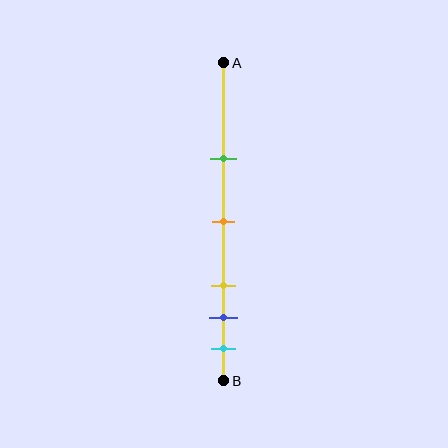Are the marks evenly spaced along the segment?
No, the marks are not evenly spaced.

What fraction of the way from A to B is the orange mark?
The orange mark is approximately 50% (0.5) of the way from A to B.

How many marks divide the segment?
There are 5 marks dividing the segment.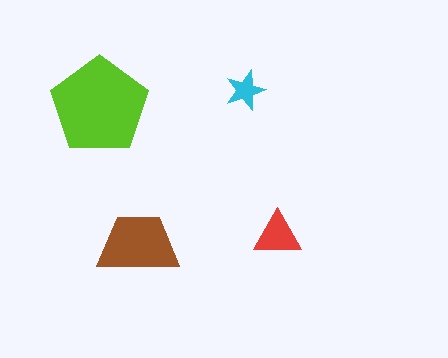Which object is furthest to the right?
The red triangle is rightmost.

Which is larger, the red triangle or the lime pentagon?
The lime pentagon.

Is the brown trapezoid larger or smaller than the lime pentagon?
Smaller.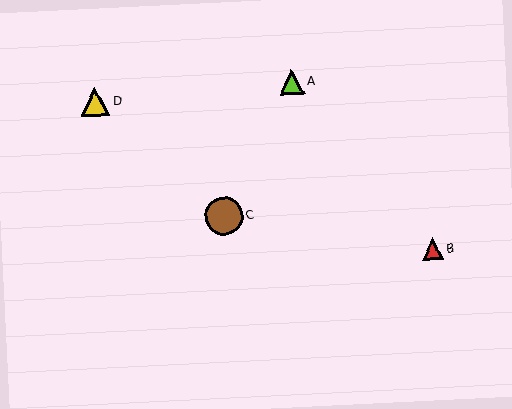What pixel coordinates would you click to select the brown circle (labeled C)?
Click at (224, 216) to select the brown circle C.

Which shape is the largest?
The brown circle (labeled C) is the largest.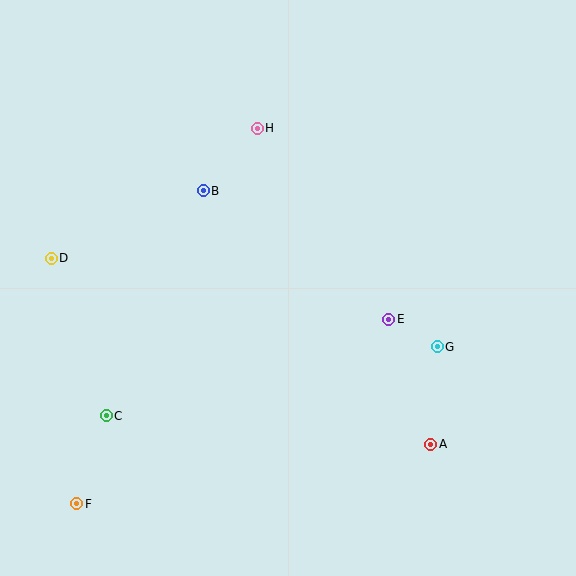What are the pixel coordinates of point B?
Point B is at (203, 191).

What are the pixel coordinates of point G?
Point G is at (437, 347).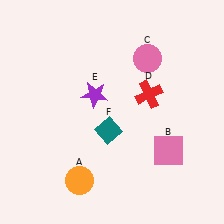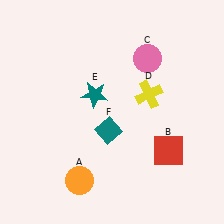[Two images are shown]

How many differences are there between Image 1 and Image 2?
There are 3 differences between the two images.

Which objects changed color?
B changed from pink to red. D changed from red to yellow. E changed from purple to teal.